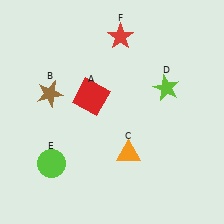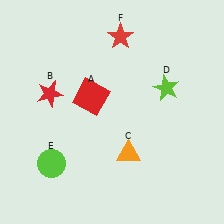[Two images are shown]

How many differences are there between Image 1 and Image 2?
There is 1 difference between the two images.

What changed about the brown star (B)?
In Image 1, B is brown. In Image 2, it changed to red.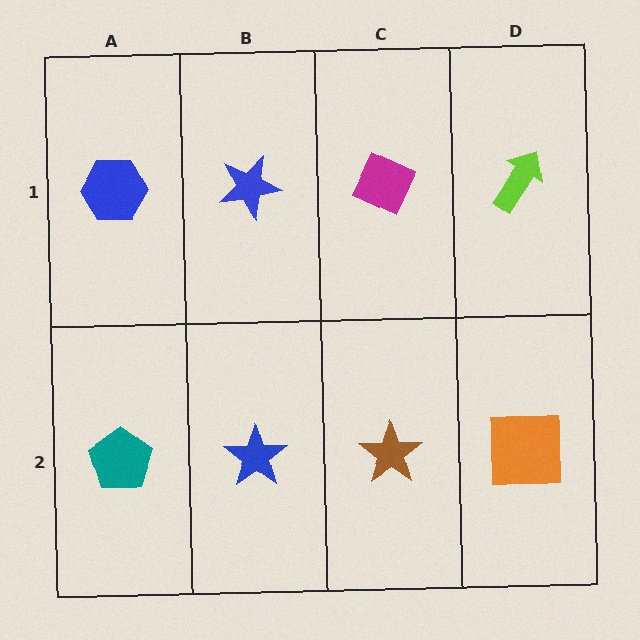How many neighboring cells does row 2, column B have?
3.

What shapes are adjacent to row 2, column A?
A blue hexagon (row 1, column A), a blue star (row 2, column B).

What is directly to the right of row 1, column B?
A magenta diamond.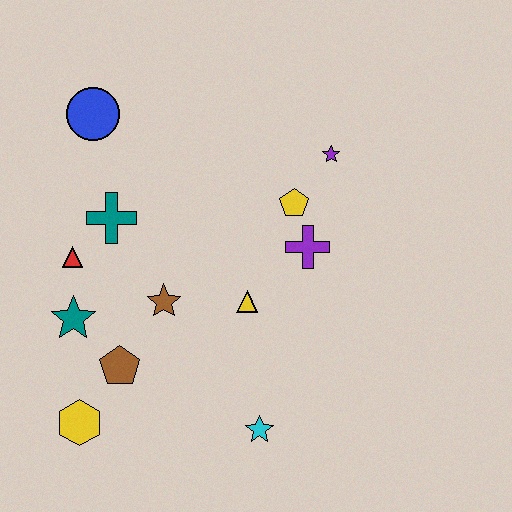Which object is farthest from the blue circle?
The cyan star is farthest from the blue circle.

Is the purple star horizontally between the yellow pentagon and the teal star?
No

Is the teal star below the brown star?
Yes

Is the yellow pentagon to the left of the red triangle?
No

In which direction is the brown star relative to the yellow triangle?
The brown star is to the left of the yellow triangle.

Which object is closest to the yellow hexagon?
The brown pentagon is closest to the yellow hexagon.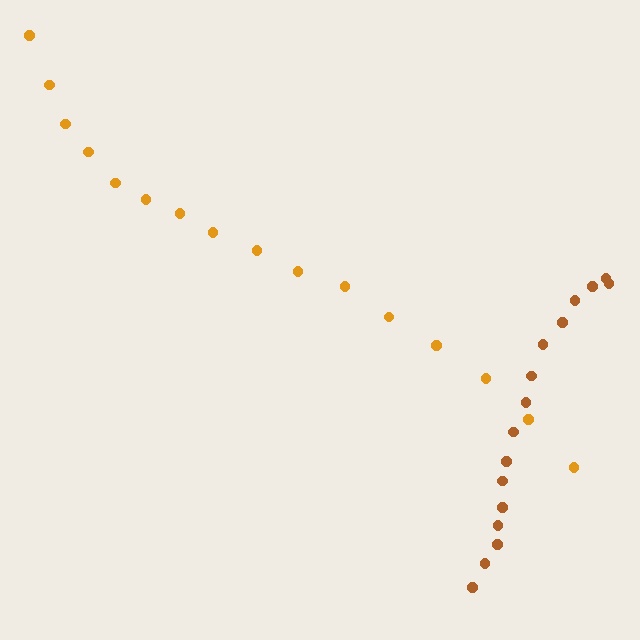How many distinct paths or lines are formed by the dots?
There are 2 distinct paths.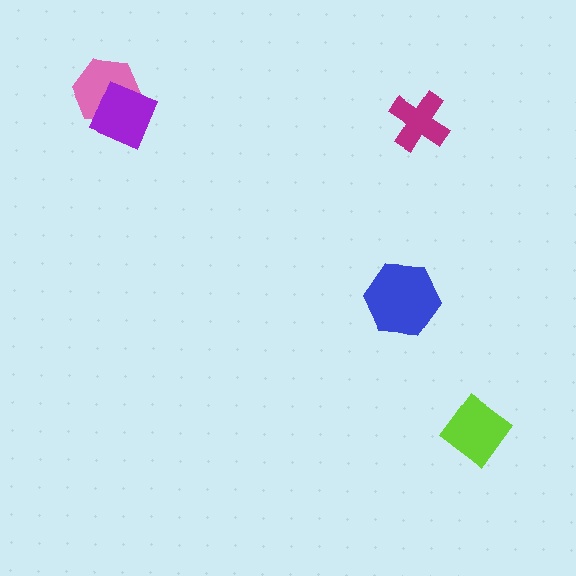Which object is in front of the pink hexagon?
The purple square is in front of the pink hexagon.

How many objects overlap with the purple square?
1 object overlaps with the purple square.